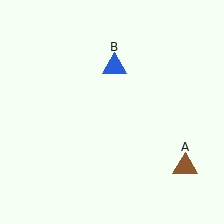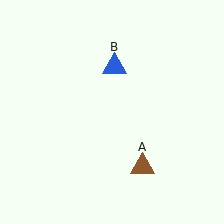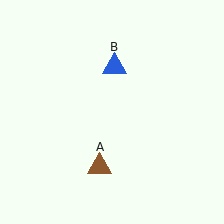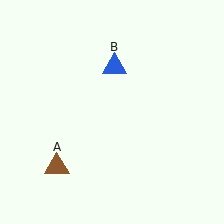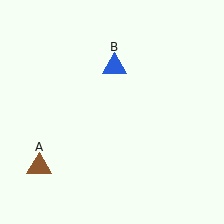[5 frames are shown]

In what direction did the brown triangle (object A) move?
The brown triangle (object A) moved left.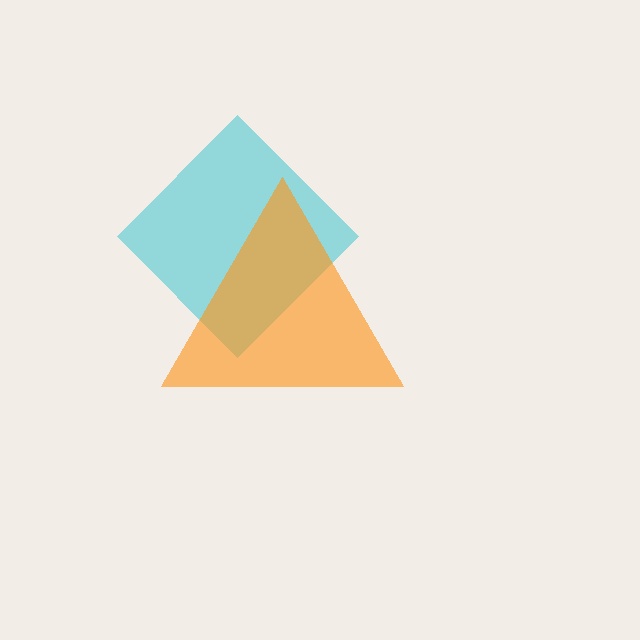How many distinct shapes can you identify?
There are 2 distinct shapes: a cyan diamond, an orange triangle.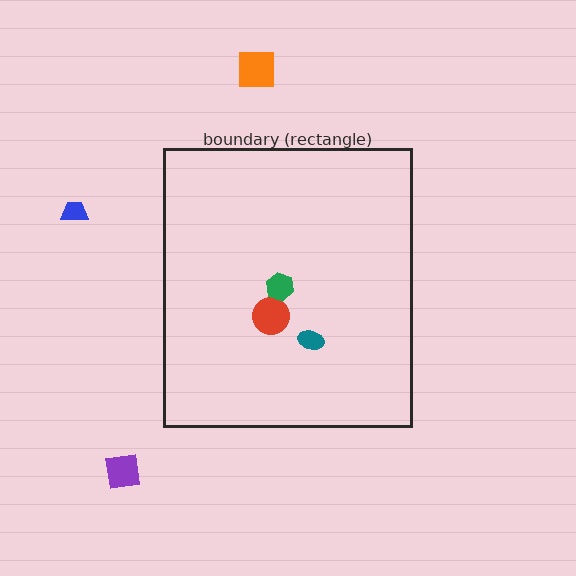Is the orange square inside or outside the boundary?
Outside.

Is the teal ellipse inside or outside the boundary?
Inside.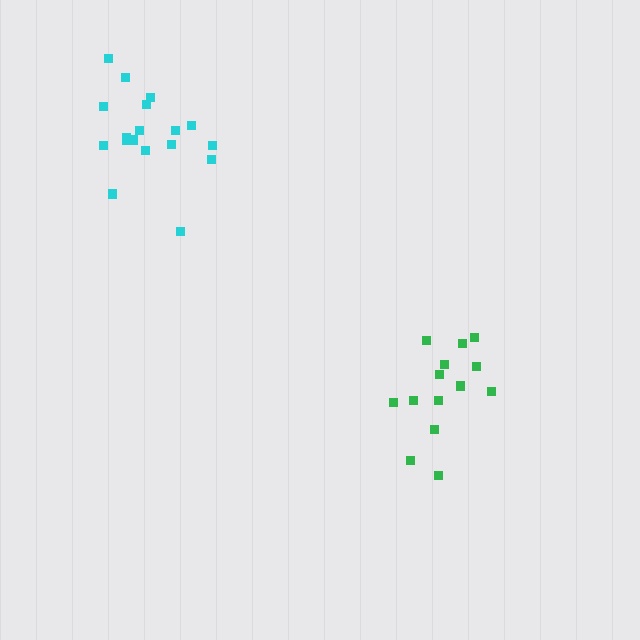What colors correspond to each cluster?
The clusters are colored: green, cyan.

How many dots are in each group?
Group 1: 14 dots, Group 2: 18 dots (32 total).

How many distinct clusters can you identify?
There are 2 distinct clusters.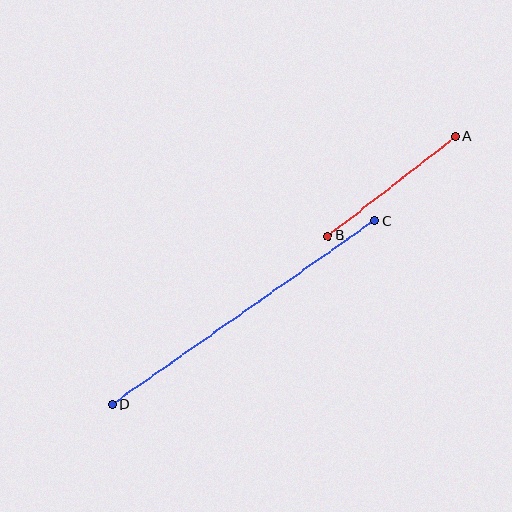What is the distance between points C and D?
The distance is approximately 321 pixels.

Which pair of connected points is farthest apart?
Points C and D are farthest apart.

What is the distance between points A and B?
The distance is approximately 161 pixels.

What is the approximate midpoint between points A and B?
The midpoint is at approximately (392, 186) pixels.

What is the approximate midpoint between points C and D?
The midpoint is at approximately (243, 313) pixels.